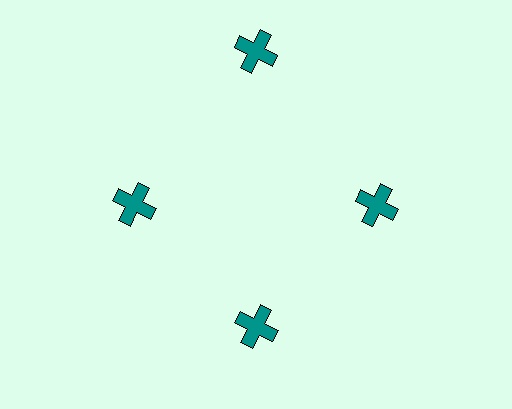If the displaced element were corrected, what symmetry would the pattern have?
It would have 4-fold rotational symmetry — the pattern would map onto itself every 90 degrees.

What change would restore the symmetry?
The symmetry would be restored by moving it inward, back onto the ring so that all 4 crosses sit at equal angles and equal distance from the center.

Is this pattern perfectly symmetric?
No. The 4 teal crosses are arranged in a ring, but one element near the 12 o'clock position is pushed outward from the center, breaking the 4-fold rotational symmetry.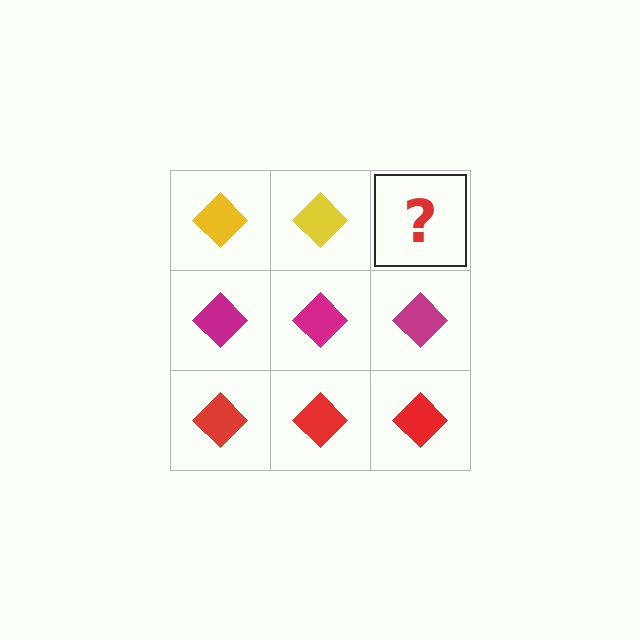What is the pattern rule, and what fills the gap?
The rule is that each row has a consistent color. The gap should be filled with a yellow diamond.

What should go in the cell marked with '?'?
The missing cell should contain a yellow diamond.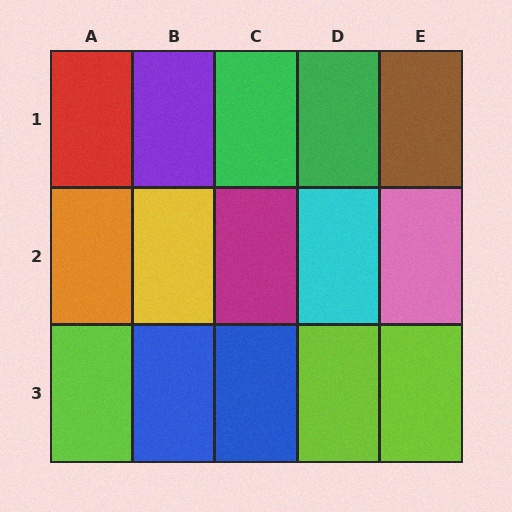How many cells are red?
1 cell is red.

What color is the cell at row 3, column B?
Blue.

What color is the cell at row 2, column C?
Magenta.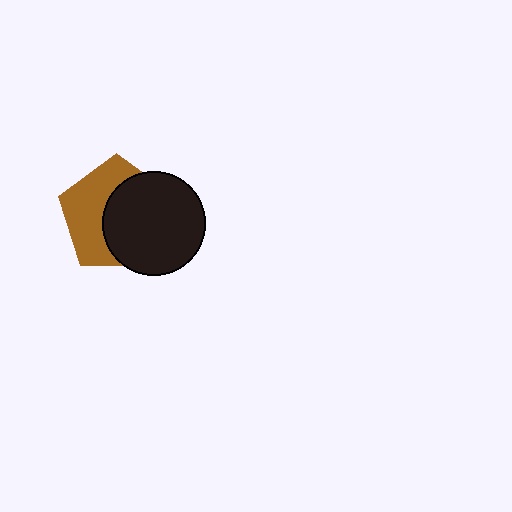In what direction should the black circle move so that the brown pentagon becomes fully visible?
The black circle should move right. That is the shortest direction to clear the overlap and leave the brown pentagon fully visible.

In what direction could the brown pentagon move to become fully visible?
The brown pentagon could move left. That would shift it out from behind the black circle entirely.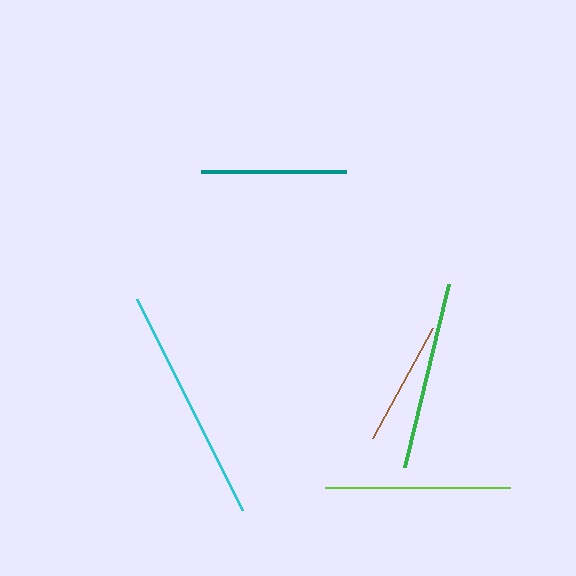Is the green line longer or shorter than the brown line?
The green line is longer than the brown line.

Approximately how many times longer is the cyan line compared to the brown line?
The cyan line is approximately 1.9 times the length of the brown line.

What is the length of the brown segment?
The brown segment is approximately 125 pixels long.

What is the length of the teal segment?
The teal segment is approximately 145 pixels long.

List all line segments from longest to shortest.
From longest to shortest: cyan, green, lime, teal, brown.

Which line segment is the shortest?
The brown line is the shortest at approximately 125 pixels.